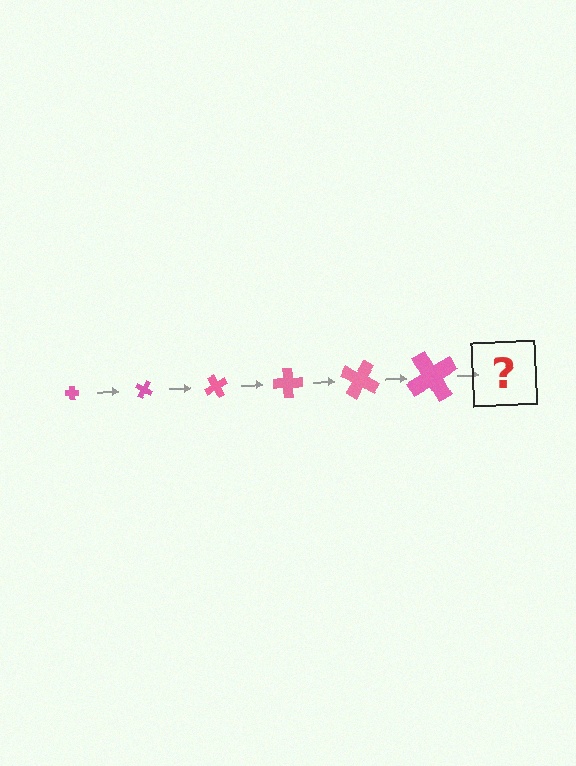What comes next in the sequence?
The next element should be a cross, larger than the previous one and rotated 180 degrees from the start.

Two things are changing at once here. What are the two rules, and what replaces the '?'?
The two rules are that the cross grows larger each step and it rotates 30 degrees each step. The '?' should be a cross, larger than the previous one and rotated 180 degrees from the start.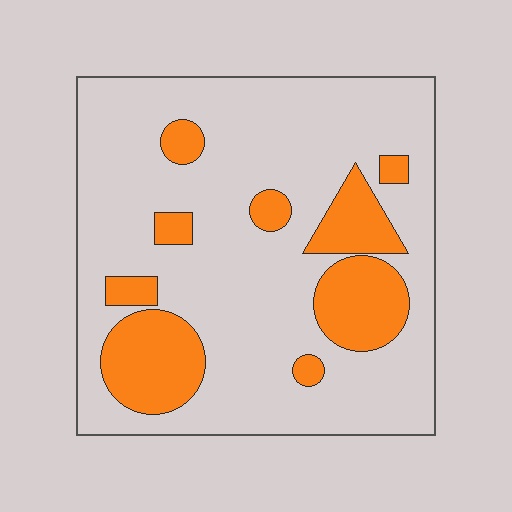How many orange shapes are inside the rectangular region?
9.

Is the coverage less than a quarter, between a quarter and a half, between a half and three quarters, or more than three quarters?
Less than a quarter.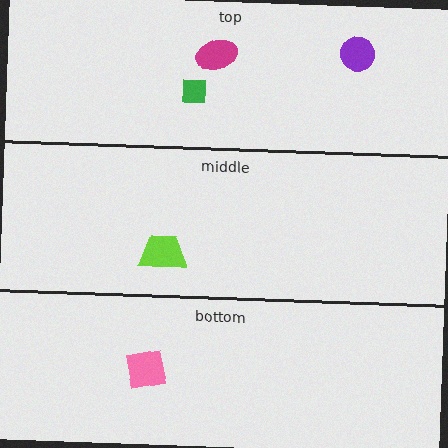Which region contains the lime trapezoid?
The middle region.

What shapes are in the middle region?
The lime trapezoid.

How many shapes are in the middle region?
1.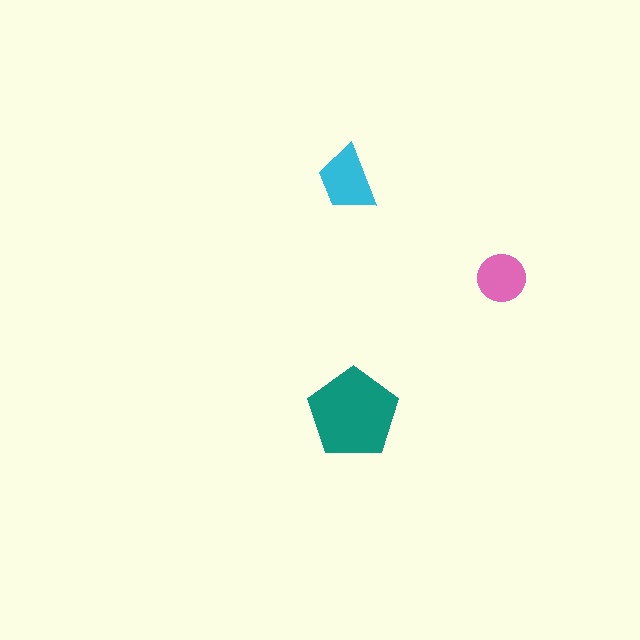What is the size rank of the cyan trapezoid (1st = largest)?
2nd.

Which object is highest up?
The cyan trapezoid is topmost.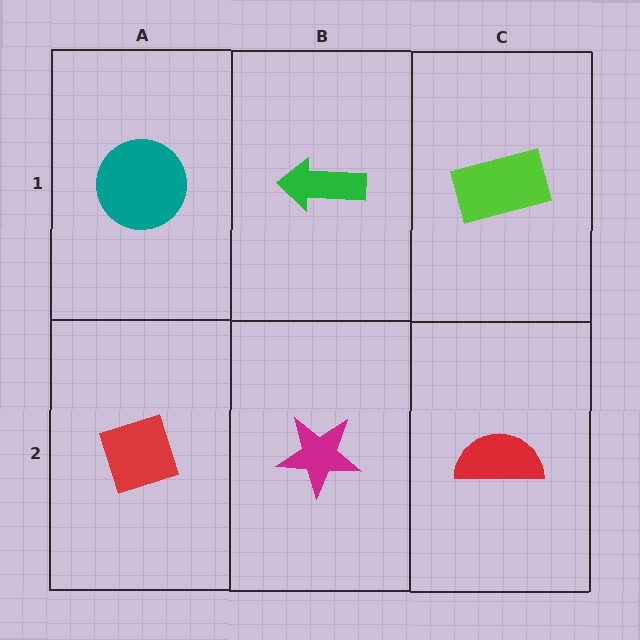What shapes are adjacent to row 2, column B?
A green arrow (row 1, column B), a red diamond (row 2, column A), a red semicircle (row 2, column C).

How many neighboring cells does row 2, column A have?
2.